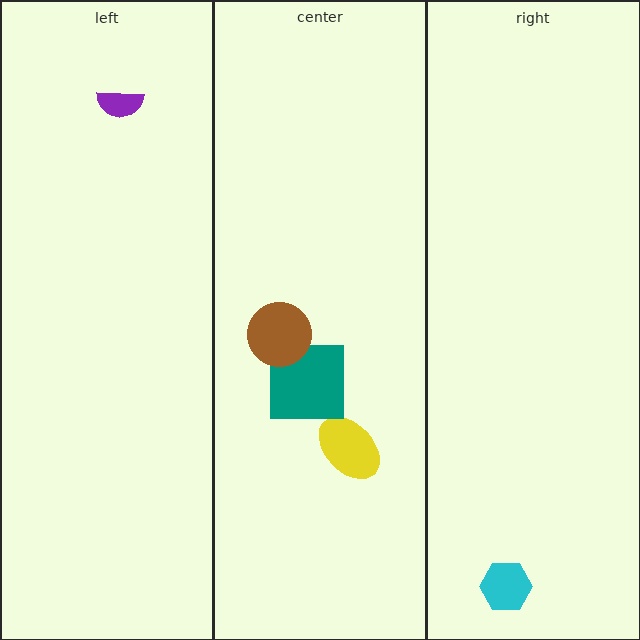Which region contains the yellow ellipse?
The center region.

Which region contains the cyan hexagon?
The right region.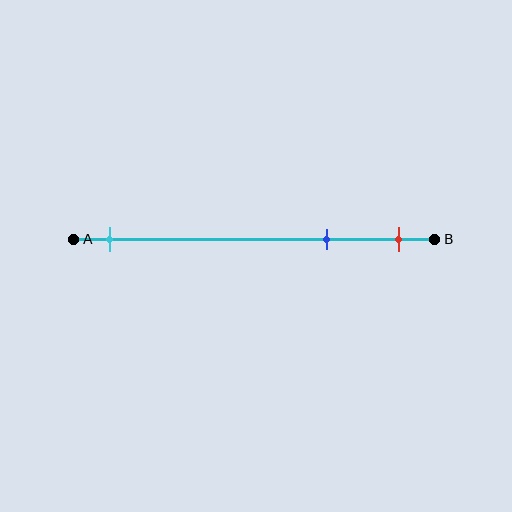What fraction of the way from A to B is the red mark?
The red mark is approximately 90% (0.9) of the way from A to B.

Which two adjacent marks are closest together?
The blue and red marks are the closest adjacent pair.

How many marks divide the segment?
There are 3 marks dividing the segment.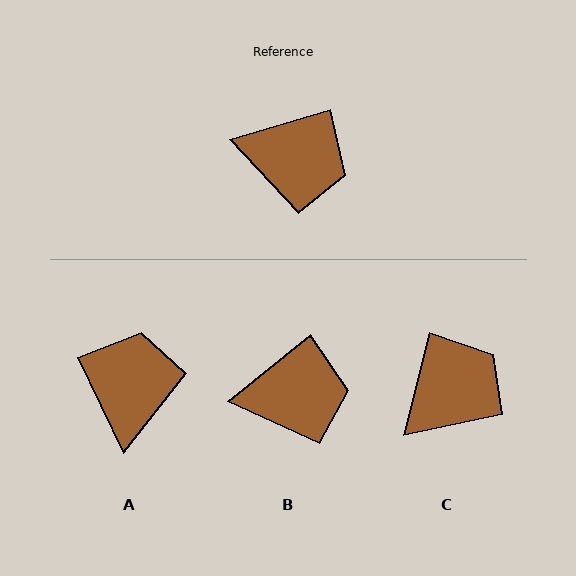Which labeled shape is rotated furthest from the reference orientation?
A, about 99 degrees away.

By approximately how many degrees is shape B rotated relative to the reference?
Approximately 22 degrees counter-clockwise.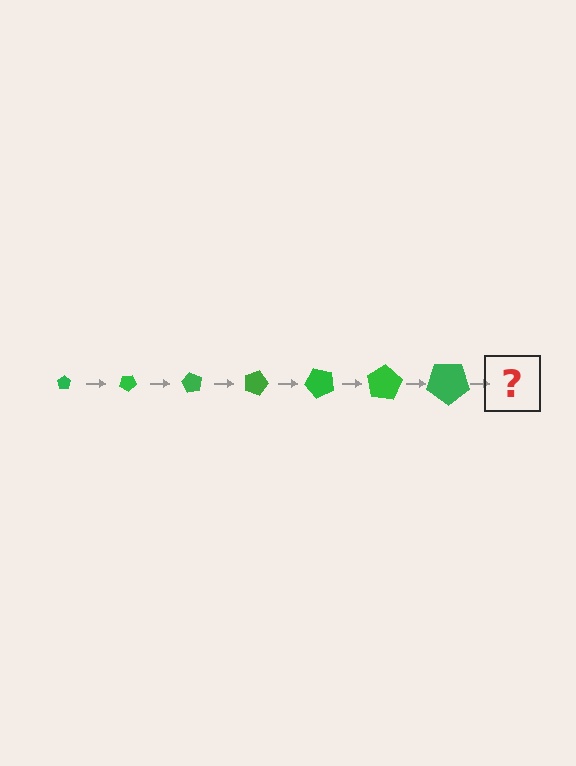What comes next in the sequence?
The next element should be a pentagon, larger than the previous one and rotated 210 degrees from the start.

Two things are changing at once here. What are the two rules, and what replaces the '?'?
The two rules are that the pentagon grows larger each step and it rotates 30 degrees each step. The '?' should be a pentagon, larger than the previous one and rotated 210 degrees from the start.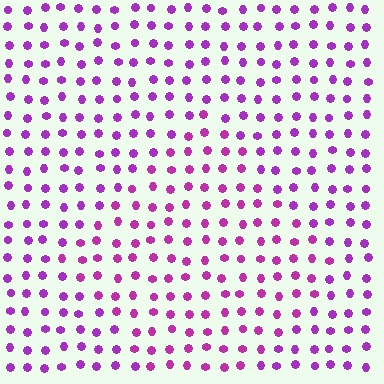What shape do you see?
I see a diamond.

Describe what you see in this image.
The image is filled with small purple elements in a uniform arrangement. A diamond-shaped region is visible where the elements are tinted to a slightly different hue, forming a subtle color boundary.